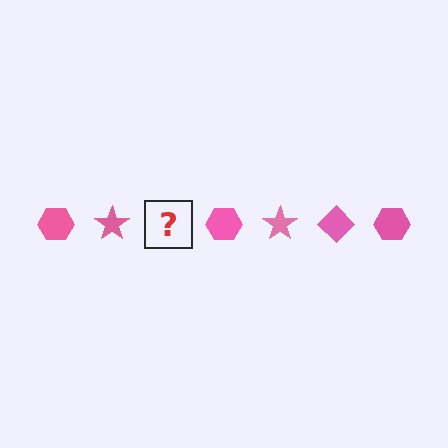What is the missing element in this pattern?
The missing element is a pink diamond.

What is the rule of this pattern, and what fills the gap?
The rule is that the pattern cycles through hexagon, star, diamond shapes in pink. The gap should be filled with a pink diamond.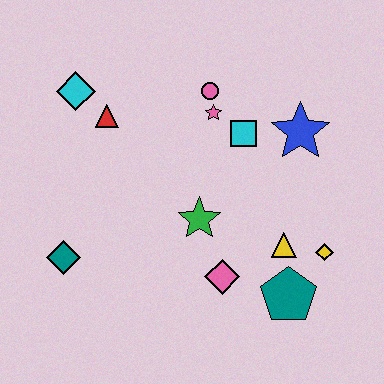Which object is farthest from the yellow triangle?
The cyan diamond is farthest from the yellow triangle.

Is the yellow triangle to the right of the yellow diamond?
No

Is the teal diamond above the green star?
No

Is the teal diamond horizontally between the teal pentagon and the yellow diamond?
No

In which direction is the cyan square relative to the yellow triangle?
The cyan square is above the yellow triangle.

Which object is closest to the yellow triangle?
The yellow diamond is closest to the yellow triangle.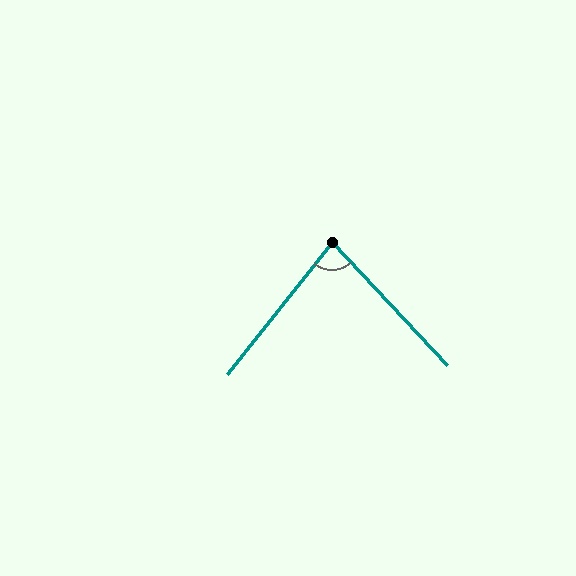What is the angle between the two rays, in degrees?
Approximately 81 degrees.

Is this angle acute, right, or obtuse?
It is acute.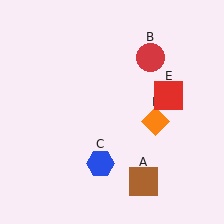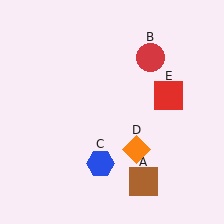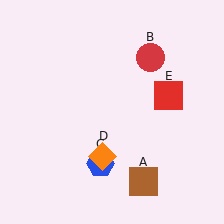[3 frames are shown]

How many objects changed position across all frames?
1 object changed position: orange diamond (object D).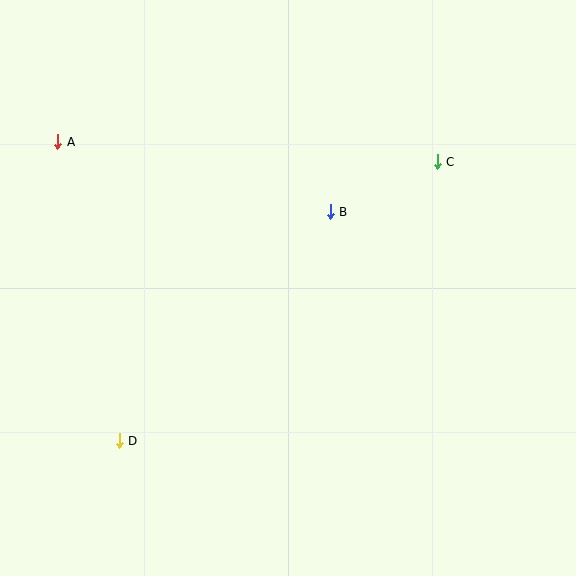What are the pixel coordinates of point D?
Point D is at (119, 441).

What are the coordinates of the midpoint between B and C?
The midpoint between B and C is at (384, 187).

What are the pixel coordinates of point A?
Point A is at (58, 142).